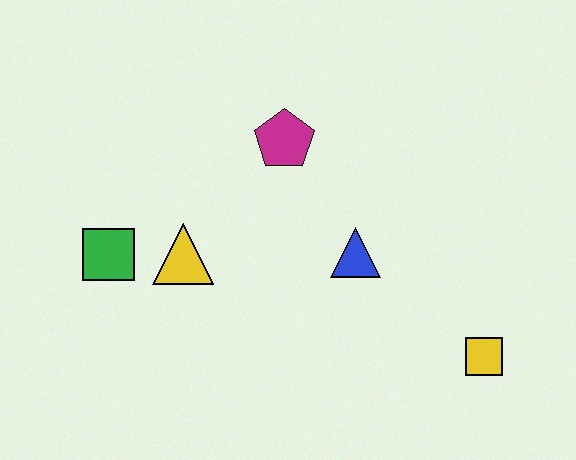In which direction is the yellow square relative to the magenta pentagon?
The yellow square is below the magenta pentagon.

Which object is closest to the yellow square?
The blue triangle is closest to the yellow square.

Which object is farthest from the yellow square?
The green square is farthest from the yellow square.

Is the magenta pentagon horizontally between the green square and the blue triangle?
Yes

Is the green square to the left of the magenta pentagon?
Yes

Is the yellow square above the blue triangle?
No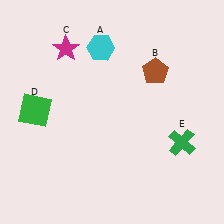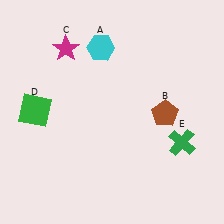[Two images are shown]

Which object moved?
The brown pentagon (B) moved down.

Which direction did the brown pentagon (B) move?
The brown pentagon (B) moved down.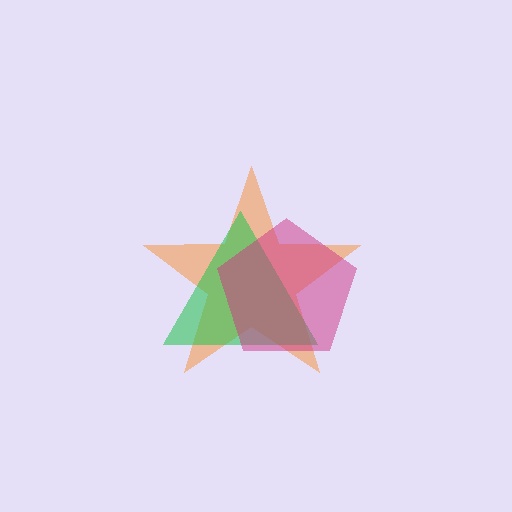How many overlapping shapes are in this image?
There are 3 overlapping shapes in the image.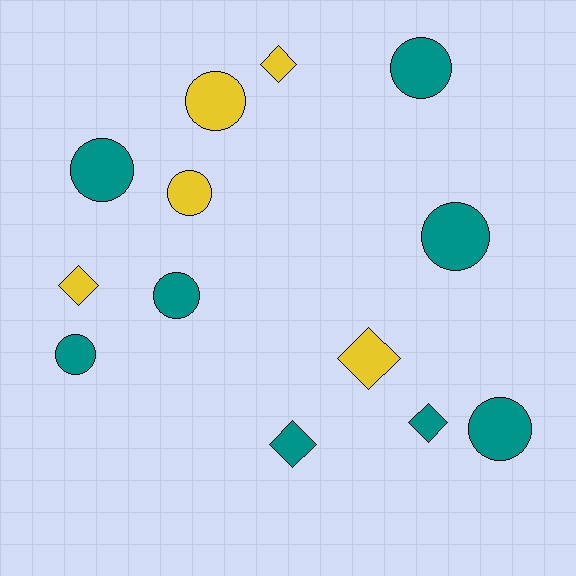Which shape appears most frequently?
Circle, with 8 objects.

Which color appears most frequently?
Teal, with 8 objects.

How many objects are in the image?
There are 13 objects.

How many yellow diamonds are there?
There are 3 yellow diamonds.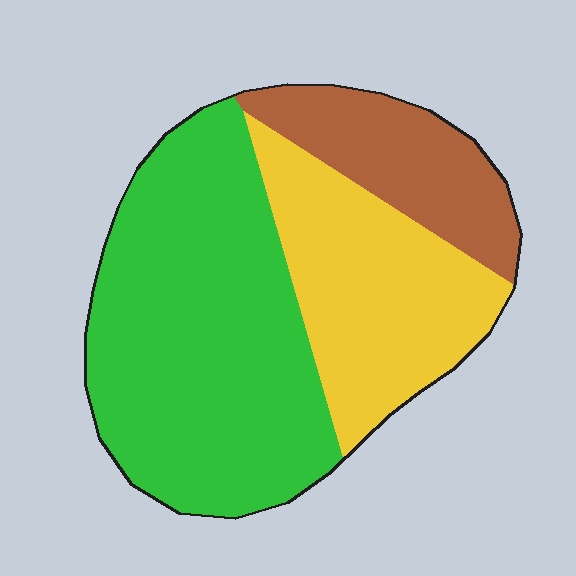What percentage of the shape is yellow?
Yellow covers 29% of the shape.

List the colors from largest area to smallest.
From largest to smallest: green, yellow, brown.